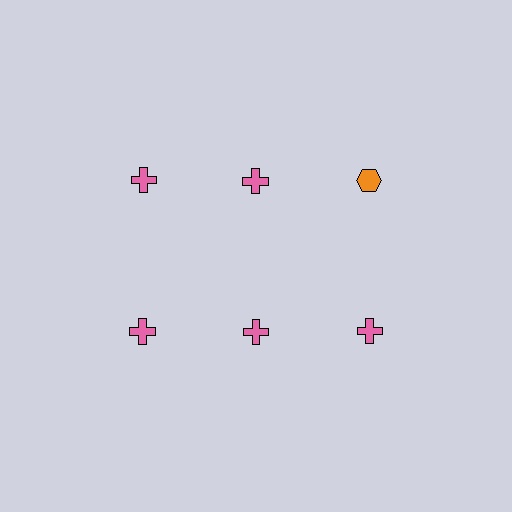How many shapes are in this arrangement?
There are 6 shapes arranged in a grid pattern.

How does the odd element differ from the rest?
It differs in both color (orange instead of pink) and shape (hexagon instead of cross).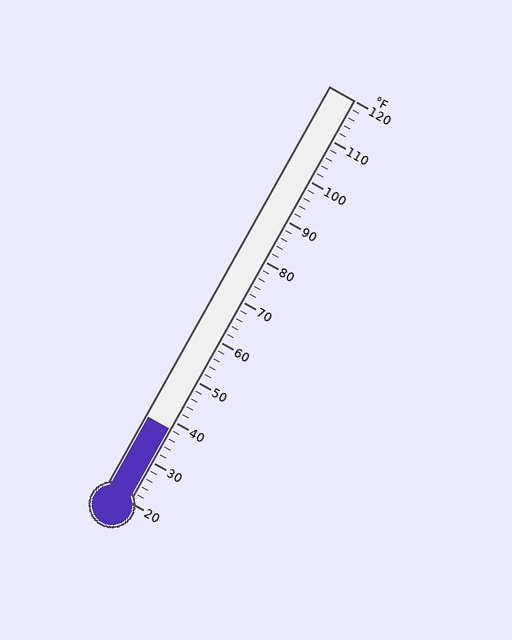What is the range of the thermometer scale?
The thermometer scale ranges from 20°F to 120°F.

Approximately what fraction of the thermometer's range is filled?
The thermometer is filled to approximately 20% of its range.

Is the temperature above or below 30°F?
The temperature is above 30°F.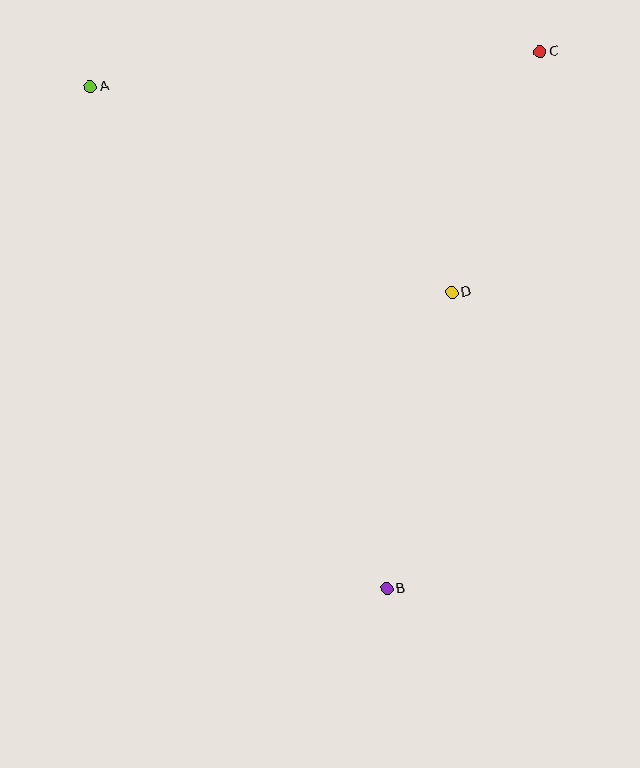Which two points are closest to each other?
Points C and D are closest to each other.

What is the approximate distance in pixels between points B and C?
The distance between B and C is approximately 558 pixels.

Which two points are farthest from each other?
Points A and B are farthest from each other.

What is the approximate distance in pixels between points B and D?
The distance between B and D is approximately 303 pixels.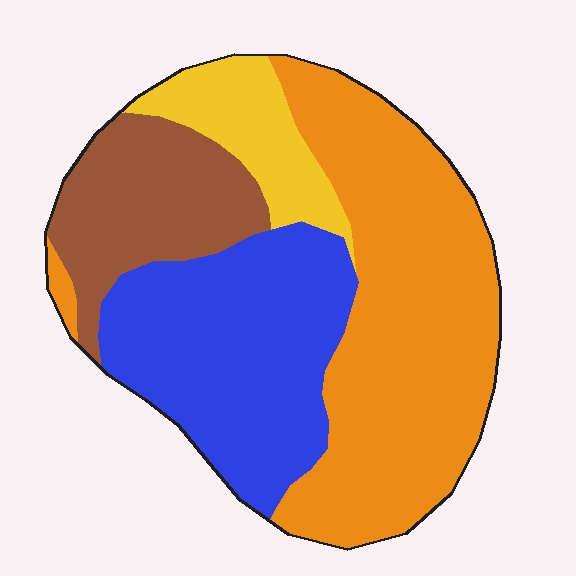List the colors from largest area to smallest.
From largest to smallest: orange, blue, brown, yellow.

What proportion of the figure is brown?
Brown takes up about one sixth (1/6) of the figure.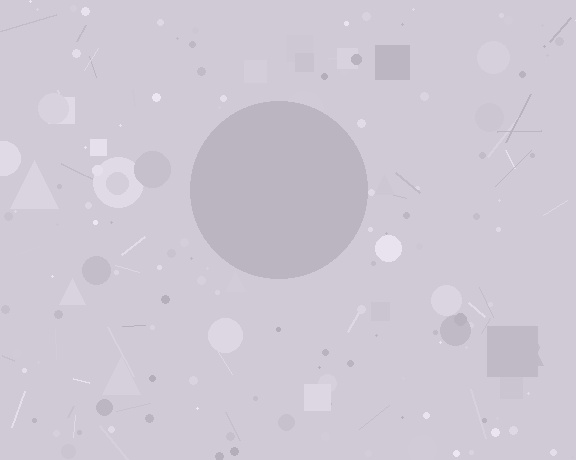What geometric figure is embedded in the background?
A circle is embedded in the background.